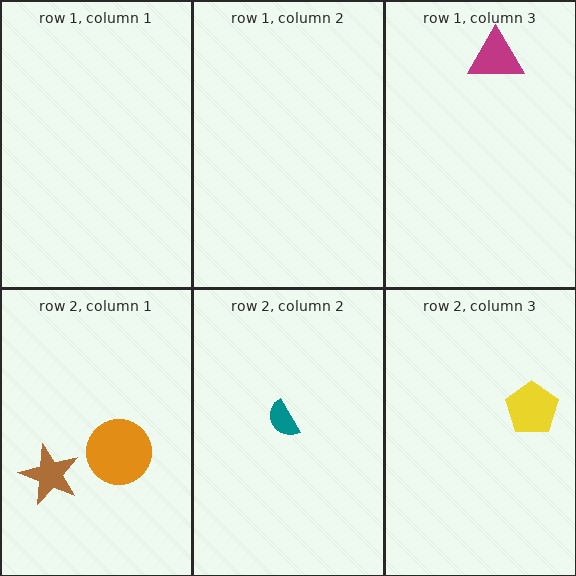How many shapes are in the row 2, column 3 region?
1.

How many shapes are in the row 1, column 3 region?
1.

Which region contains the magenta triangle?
The row 1, column 3 region.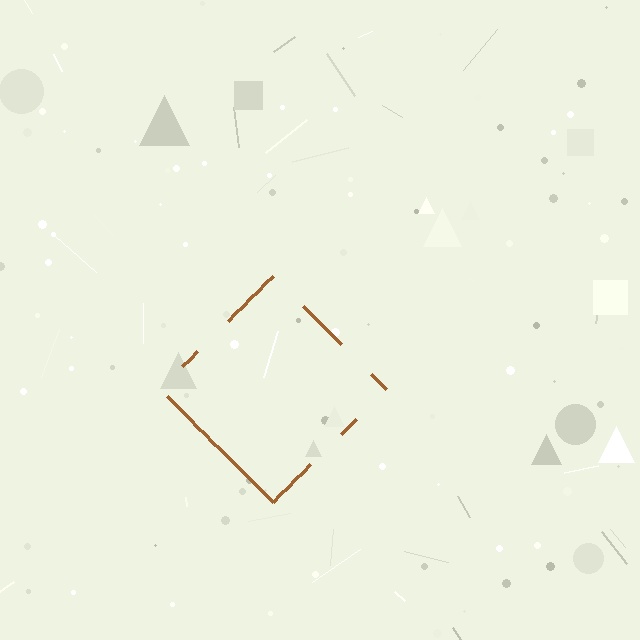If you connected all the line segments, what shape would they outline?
They would outline a diamond.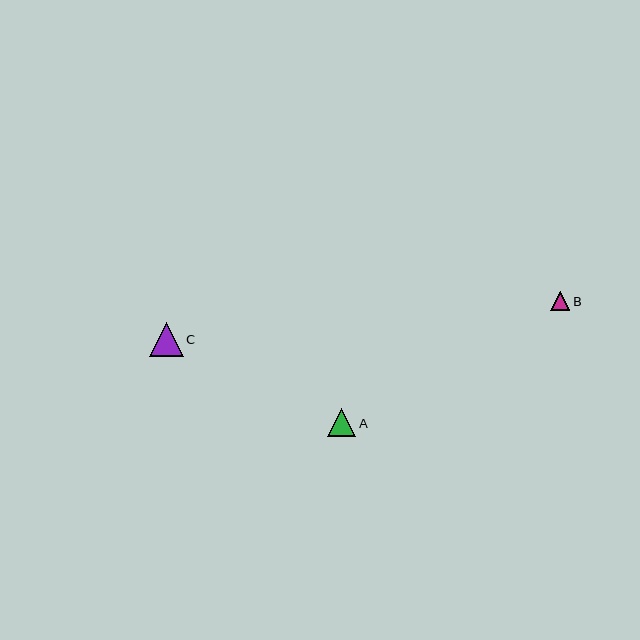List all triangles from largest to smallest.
From largest to smallest: C, A, B.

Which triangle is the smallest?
Triangle B is the smallest with a size of approximately 19 pixels.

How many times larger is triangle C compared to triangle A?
Triangle C is approximately 1.2 times the size of triangle A.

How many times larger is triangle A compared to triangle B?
Triangle A is approximately 1.5 times the size of triangle B.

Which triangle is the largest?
Triangle C is the largest with a size of approximately 34 pixels.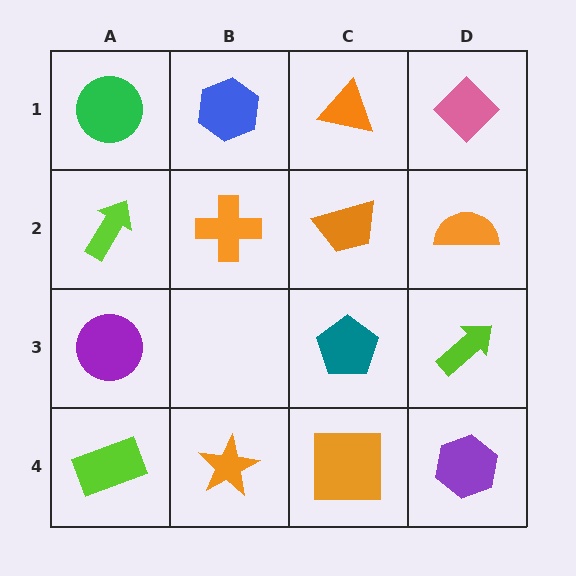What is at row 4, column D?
A purple hexagon.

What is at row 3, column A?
A purple circle.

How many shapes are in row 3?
3 shapes.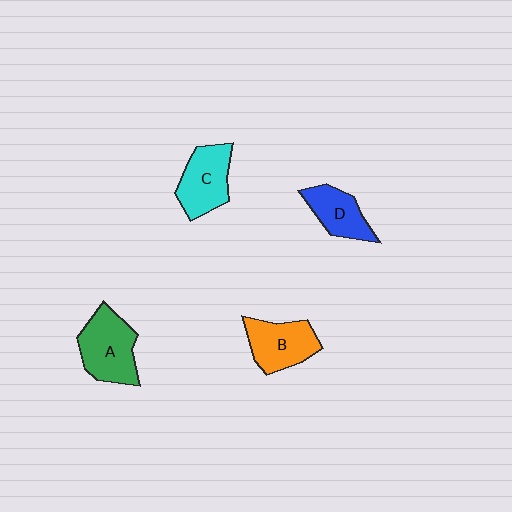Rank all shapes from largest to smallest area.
From largest to smallest: A (green), B (orange), C (cyan), D (blue).